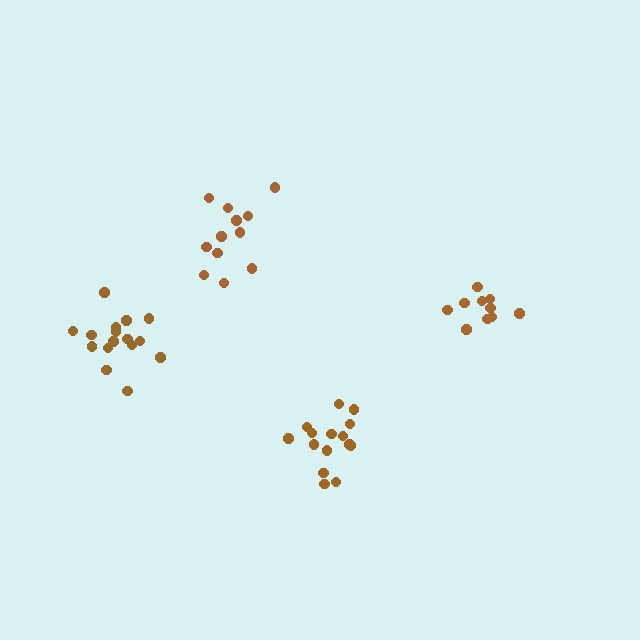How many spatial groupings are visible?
There are 4 spatial groupings.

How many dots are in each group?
Group 1: 10 dots, Group 2: 16 dots, Group 3: 12 dots, Group 4: 15 dots (53 total).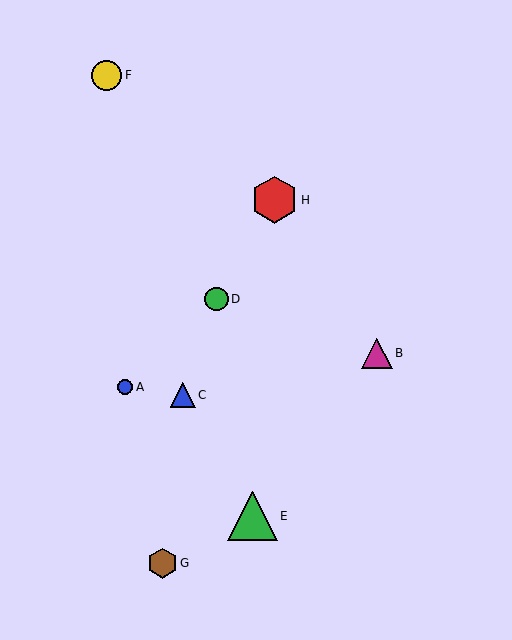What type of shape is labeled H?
Shape H is a red hexagon.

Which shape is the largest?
The green triangle (labeled E) is the largest.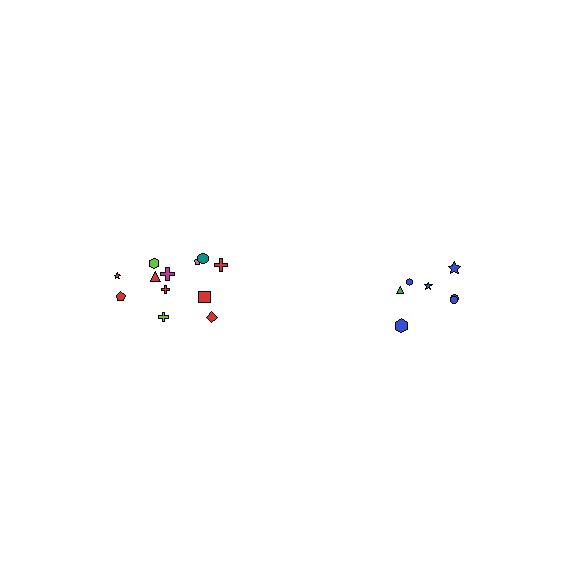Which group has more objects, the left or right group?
The left group.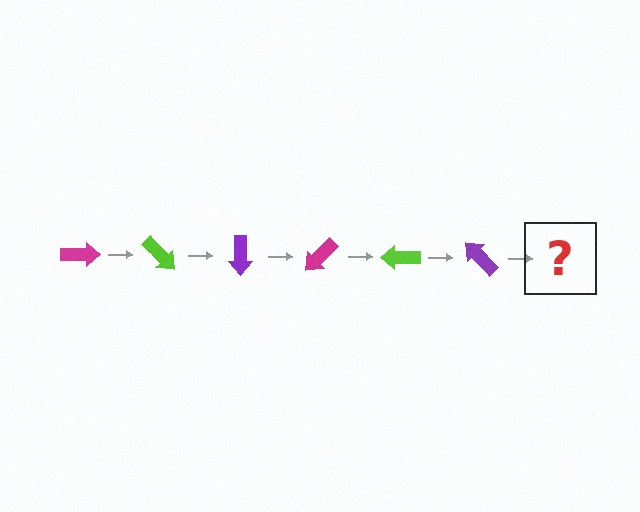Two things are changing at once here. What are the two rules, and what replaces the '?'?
The two rules are that it rotates 45 degrees each step and the color cycles through magenta, lime, and purple. The '?' should be a magenta arrow, rotated 270 degrees from the start.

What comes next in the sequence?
The next element should be a magenta arrow, rotated 270 degrees from the start.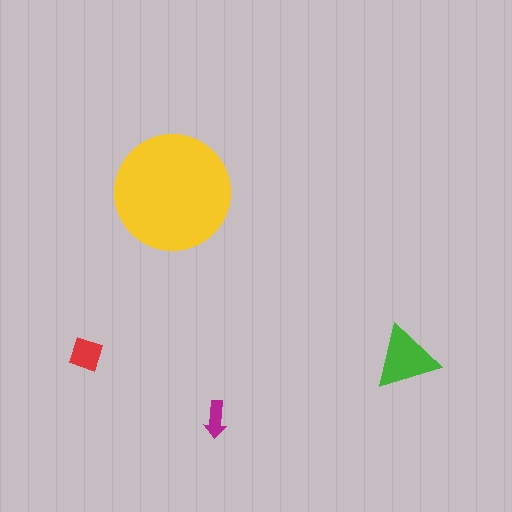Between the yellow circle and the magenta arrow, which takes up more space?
The yellow circle.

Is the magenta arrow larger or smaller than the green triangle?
Smaller.